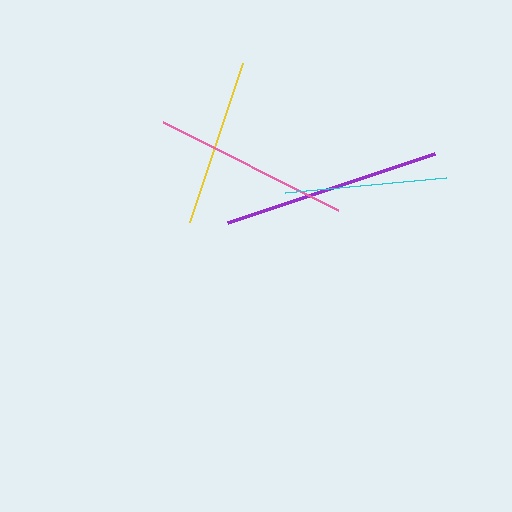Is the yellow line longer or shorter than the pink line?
The pink line is longer than the yellow line.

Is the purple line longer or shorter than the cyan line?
The purple line is longer than the cyan line.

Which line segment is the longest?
The purple line is the longest at approximately 219 pixels.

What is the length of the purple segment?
The purple segment is approximately 219 pixels long.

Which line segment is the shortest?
The cyan line is the shortest at approximately 162 pixels.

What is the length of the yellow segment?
The yellow segment is approximately 168 pixels long.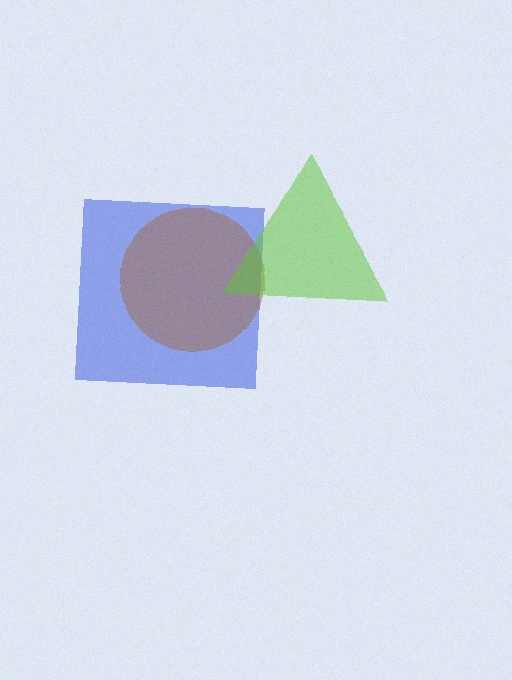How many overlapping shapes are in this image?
There are 3 overlapping shapes in the image.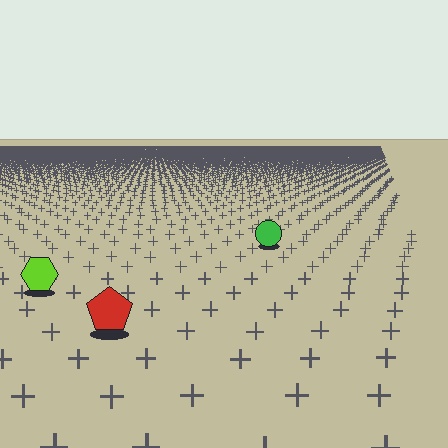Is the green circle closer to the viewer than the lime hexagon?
No. The lime hexagon is closer — you can tell from the texture gradient: the ground texture is coarser near it.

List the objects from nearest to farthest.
From nearest to farthest: the red pentagon, the lime hexagon, the green circle.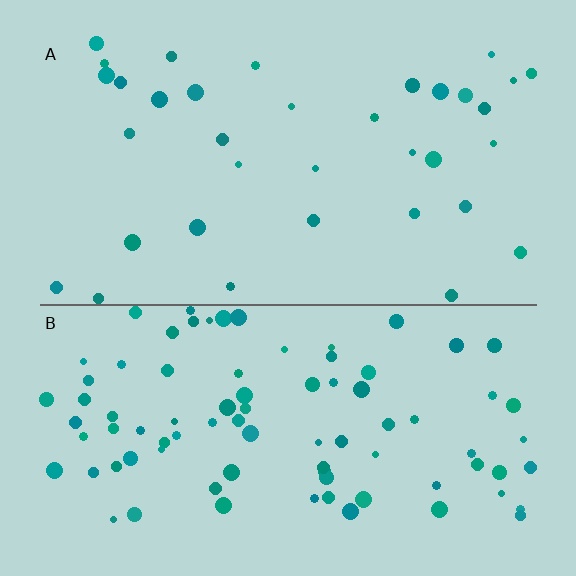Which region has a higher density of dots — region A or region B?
B (the bottom).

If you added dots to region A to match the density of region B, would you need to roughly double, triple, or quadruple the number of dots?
Approximately double.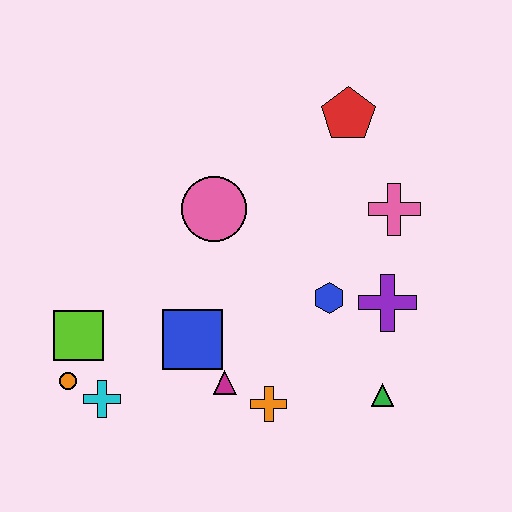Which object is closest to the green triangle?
The purple cross is closest to the green triangle.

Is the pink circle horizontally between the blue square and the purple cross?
Yes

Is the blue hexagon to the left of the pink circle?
No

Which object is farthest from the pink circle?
The green triangle is farthest from the pink circle.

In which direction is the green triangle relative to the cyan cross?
The green triangle is to the right of the cyan cross.